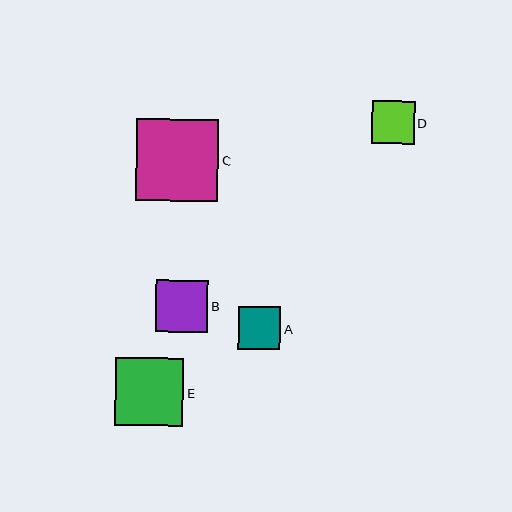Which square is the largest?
Square C is the largest with a size of approximately 82 pixels.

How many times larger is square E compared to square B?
Square E is approximately 1.3 times the size of square B.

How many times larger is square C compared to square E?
Square C is approximately 1.2 times the size of square E.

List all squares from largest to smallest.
From largest to smallest: C, E, B, D, A.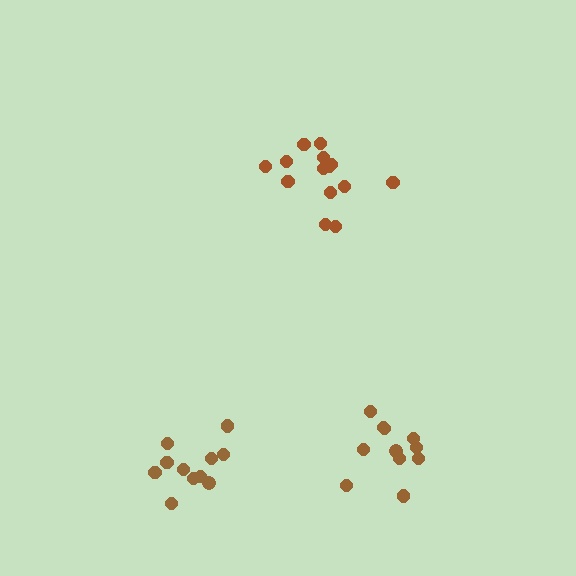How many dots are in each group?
Group 1: 14 dots, Group 2: 11 dots, Group 3: 11 dots (36 total).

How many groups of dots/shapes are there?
There are 3 groups.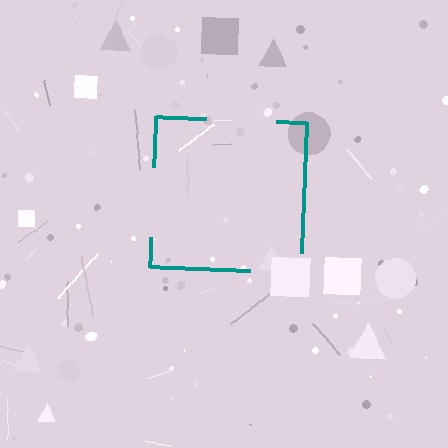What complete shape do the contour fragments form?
The contour fragments form a square.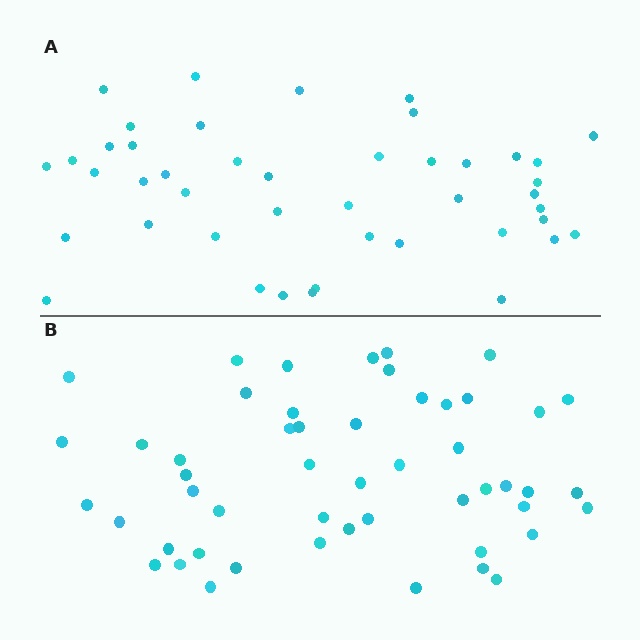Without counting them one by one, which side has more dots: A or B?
Region B (the bottom region) has more dots.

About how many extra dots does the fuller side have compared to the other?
Region B has roughly 8 or so more dots than region A.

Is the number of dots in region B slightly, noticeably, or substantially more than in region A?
Region B has only slightly more — the two regions are fairly close. The ratio is roughly 1.2 to 1.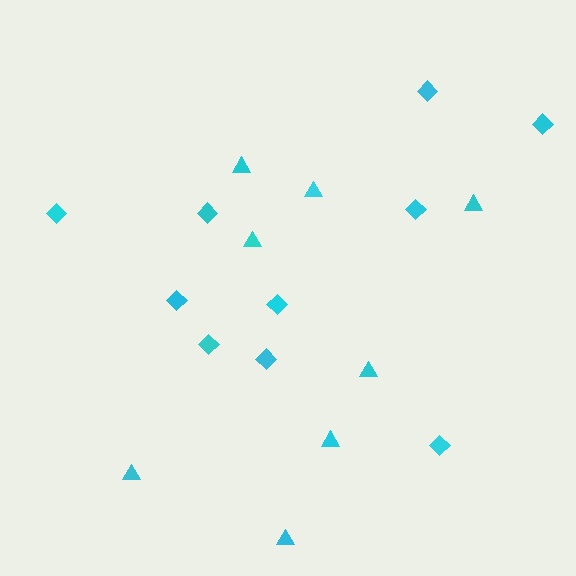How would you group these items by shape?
There are 2 groups: one group of diamonds (10) and one group of triangles (8).